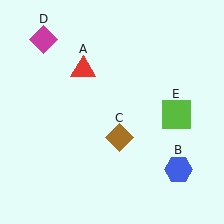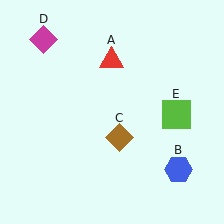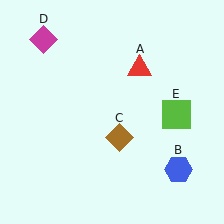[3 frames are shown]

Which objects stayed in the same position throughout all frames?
Blue hexagon (object B) and brown diamond (object C) and magenta diamond (object D) and lime square (object E) remained stationary.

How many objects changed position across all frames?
1 object changed position: red triangle (object A).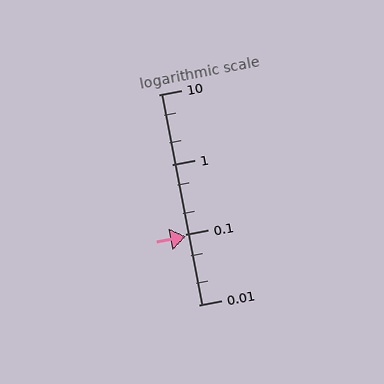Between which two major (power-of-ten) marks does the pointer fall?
The pointer is between 0.01 and 0.1.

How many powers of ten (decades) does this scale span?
The scale spans 3 decades, from 0.01 to 10.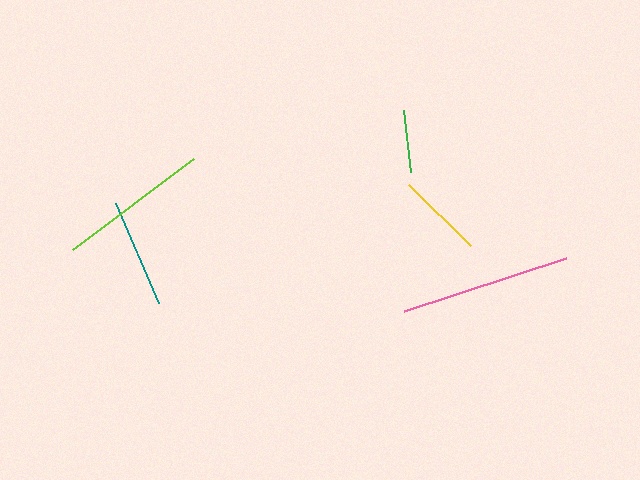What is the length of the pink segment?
The pink segment is approximately 170 pixels long.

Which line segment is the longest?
The pink line is the longest at approximately 170 pixels.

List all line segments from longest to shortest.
From longest to shortest: pink, lime, teal, yellow, green.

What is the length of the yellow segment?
The yellow segment is approximately 87 pixels long.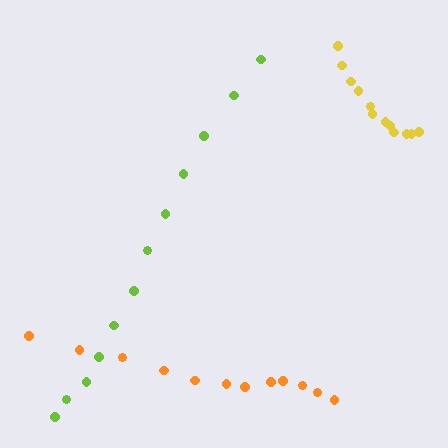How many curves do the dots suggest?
There are 3 distinct paths.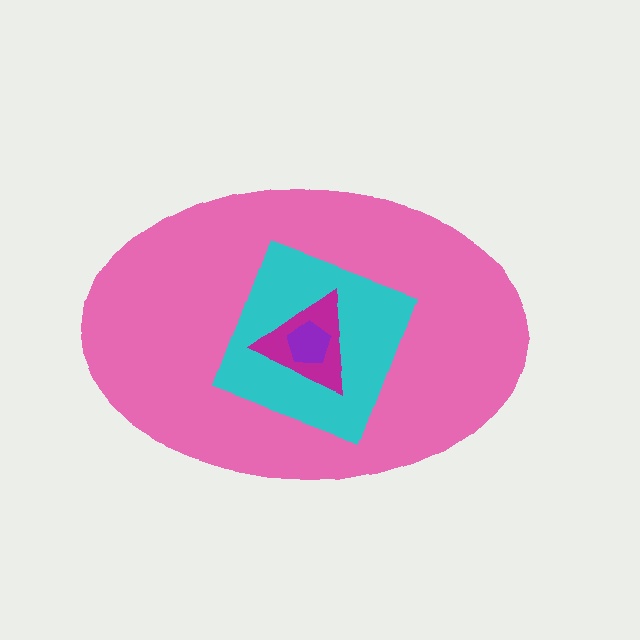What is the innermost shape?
The purple pentagon.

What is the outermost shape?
The pink ellipse.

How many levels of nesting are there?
4.